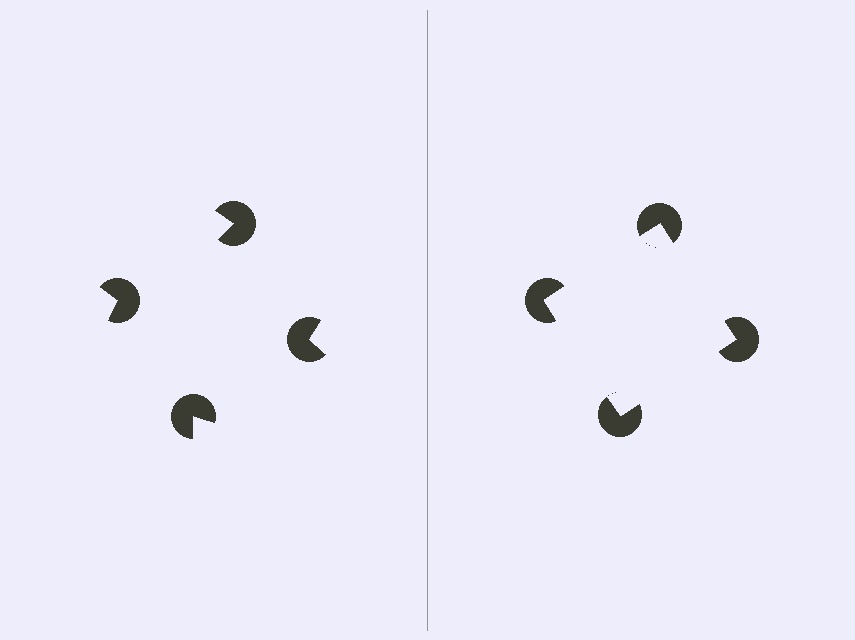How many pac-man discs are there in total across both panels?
8 — 4 on each side.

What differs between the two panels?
The pac-man discs are positioned identically on both sides; only the wedge orientations differ. On the right they align to a square; on the left they are misaligned.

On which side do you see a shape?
An illusory square appears on the right side. On the left side the wedge cuts are rotated, so no coherent shape forms.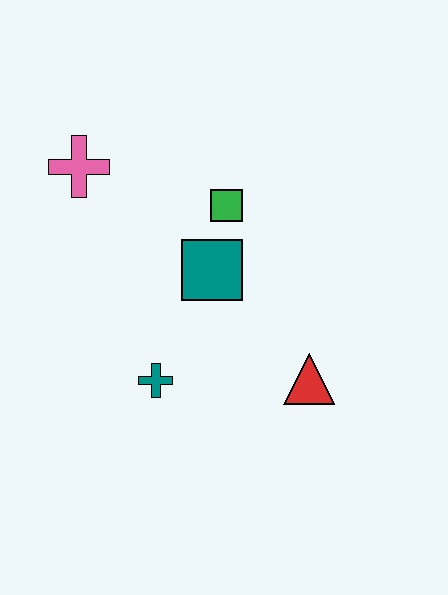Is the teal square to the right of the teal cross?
Yes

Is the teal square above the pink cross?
No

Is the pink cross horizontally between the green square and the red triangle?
No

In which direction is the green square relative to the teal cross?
The green square is above the teal cross.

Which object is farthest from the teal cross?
The pink cross is farthest from the teal cross.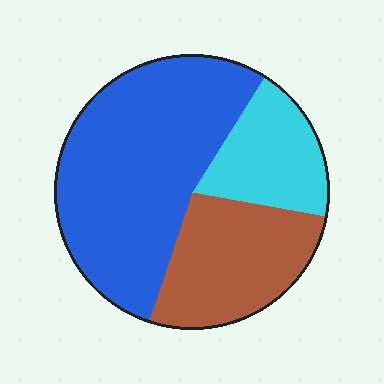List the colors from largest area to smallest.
From largest to smallest: blue, brown, cyan.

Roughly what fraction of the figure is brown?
Brown takes up between a quarter and a half of the figure.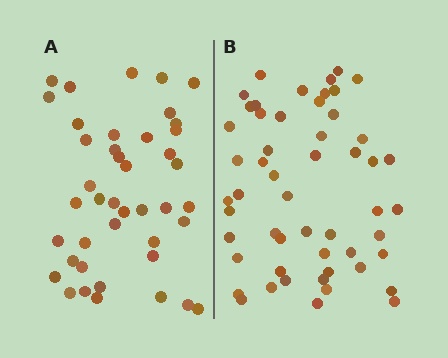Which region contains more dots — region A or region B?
Region B (the right region) has more dots.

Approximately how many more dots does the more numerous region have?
Region B has roughly 12 or so more dots than region A.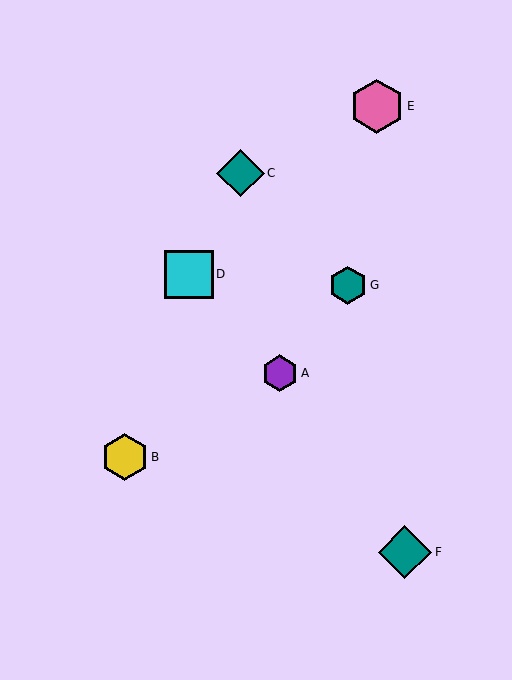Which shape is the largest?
The pink hexagon (labeled E) is the largest.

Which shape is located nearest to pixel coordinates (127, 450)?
The yellow hexagon (labeled B) at (125, 457) is nearest to that location.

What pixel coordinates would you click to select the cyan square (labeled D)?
Click at (189, 274) to select the cyan square D.